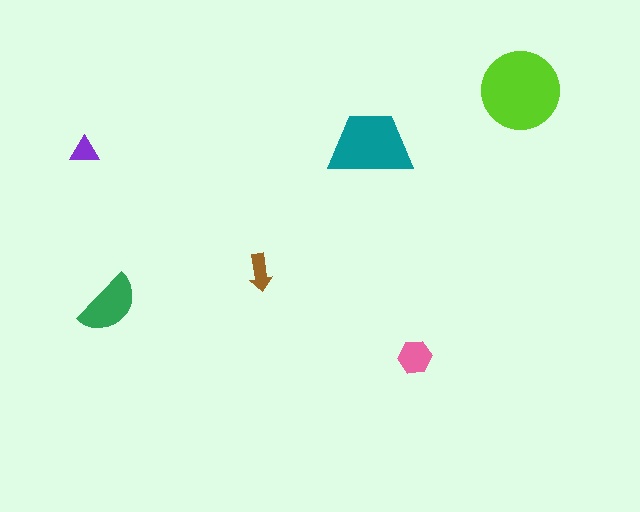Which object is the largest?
The lime circle.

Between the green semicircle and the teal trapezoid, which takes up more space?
The teal trapezoid.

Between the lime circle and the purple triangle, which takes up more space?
The lime circle.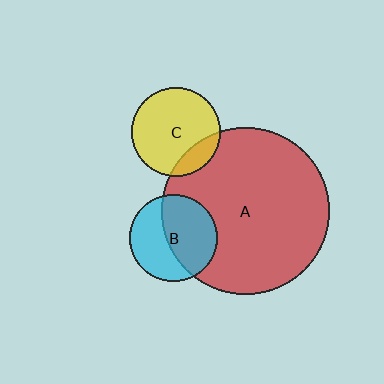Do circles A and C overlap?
Yes.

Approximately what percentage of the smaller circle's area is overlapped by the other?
Approximately 15%.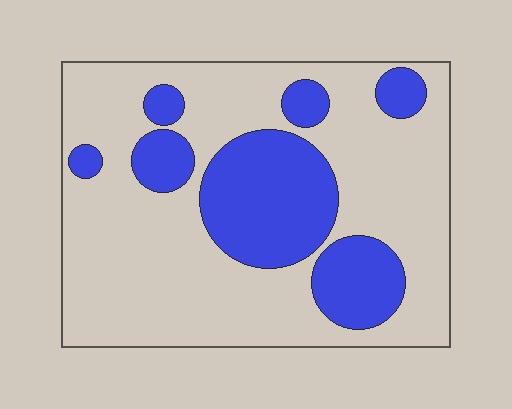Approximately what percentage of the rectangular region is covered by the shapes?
Approximately 30%.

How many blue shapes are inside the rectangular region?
7.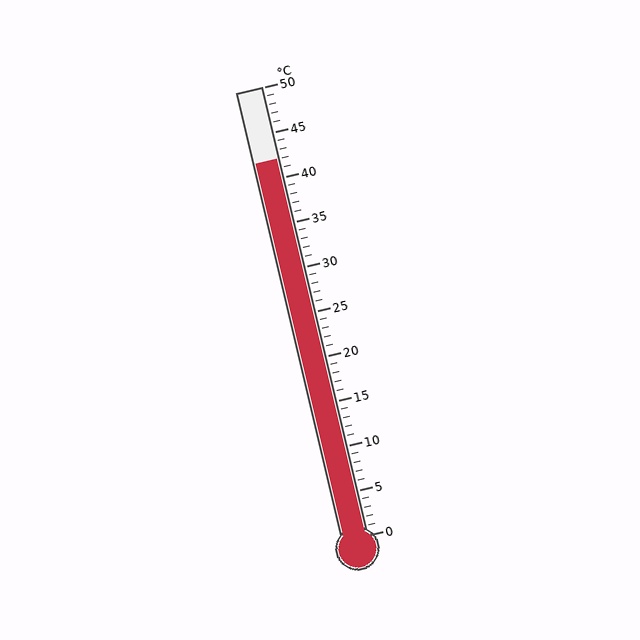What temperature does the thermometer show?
The thermometer shows approximately 42°C.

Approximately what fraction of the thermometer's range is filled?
The thermometer is filled to approximately 85% of its range.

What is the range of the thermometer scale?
The thermometer scale ranges from 0°C to 50°C.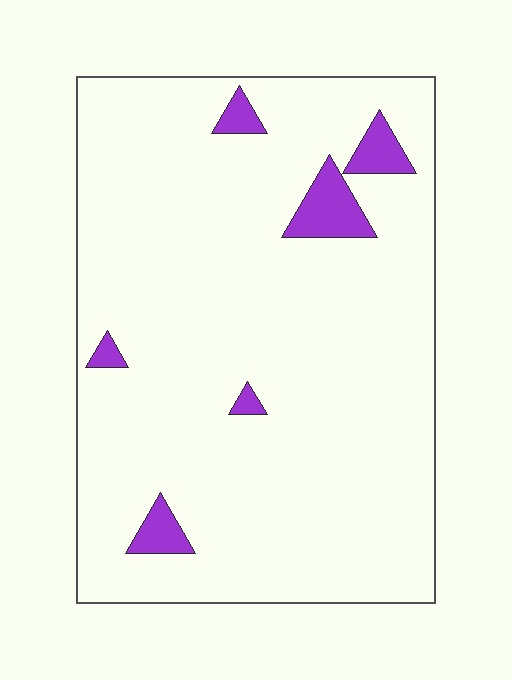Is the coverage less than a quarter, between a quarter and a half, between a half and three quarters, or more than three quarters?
Less than a quarter.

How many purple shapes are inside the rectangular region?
6.